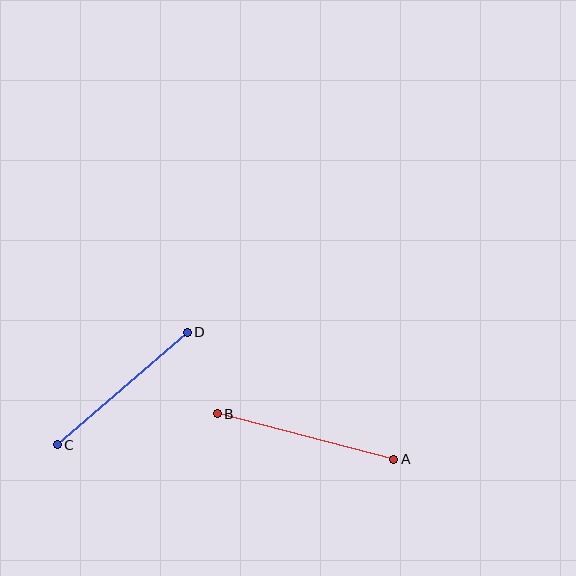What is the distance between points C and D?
The distance is approximately 172 pixels.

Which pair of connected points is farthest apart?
Points A and B are farthest apart.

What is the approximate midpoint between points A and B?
The midpoint is at approximately (305, 436) pixels.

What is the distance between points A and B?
The distance is approximately 182 pixels.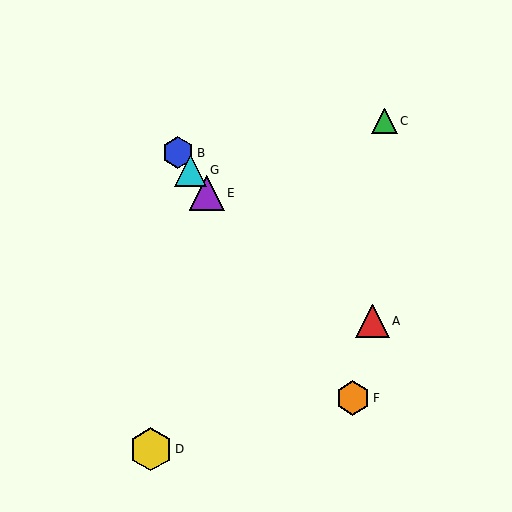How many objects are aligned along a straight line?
4 objects (B, E, F, G) are aligned along a straight line.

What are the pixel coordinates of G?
Object G is at (191, 170).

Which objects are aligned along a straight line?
Objects B, E, F, G are aligned along a straight line.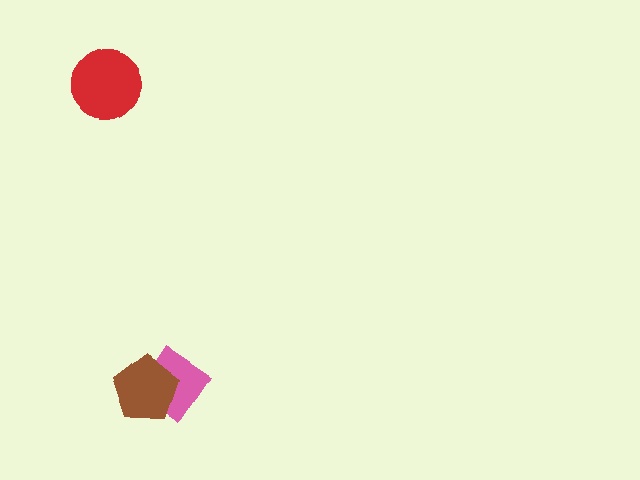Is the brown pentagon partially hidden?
No, no other shape covers it.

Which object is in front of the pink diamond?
The brown pentagon is in front of the pink diamond.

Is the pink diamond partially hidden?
Yes, it is partially covered by another shape.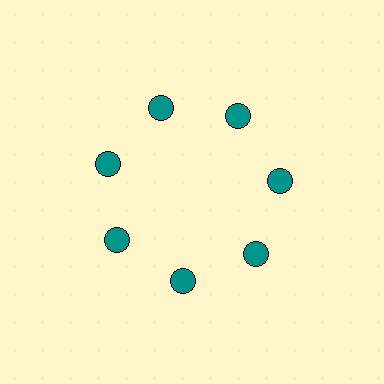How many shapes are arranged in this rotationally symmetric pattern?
There are 7 shapes, arranged in 7 groups of 1.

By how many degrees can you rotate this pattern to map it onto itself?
The pattern maps onto itself every 51 degrees of rotation.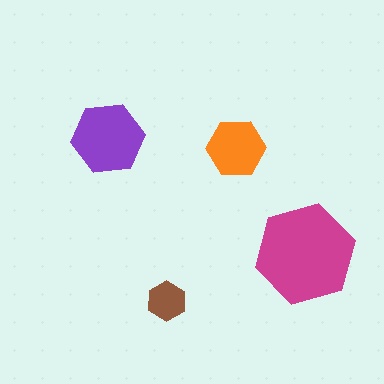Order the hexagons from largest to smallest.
the magenta one, the purple one, the orange one, the brown one.